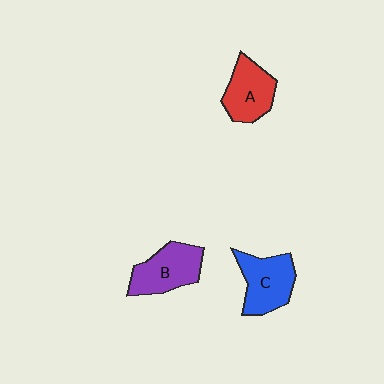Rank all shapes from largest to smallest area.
From largest to smallest: C (blue), B (purple), A (red).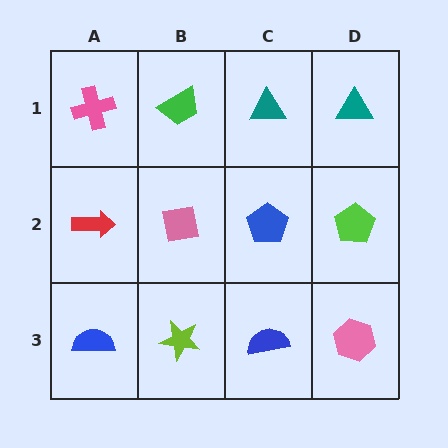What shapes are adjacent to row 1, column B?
A pink square (row 2, column B), a pink cross (row 1, column A), a teal triangle (row 1, column C).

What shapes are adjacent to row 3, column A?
A red arrow (row 2, column A), a lime star (row 3, column B).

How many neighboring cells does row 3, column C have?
3.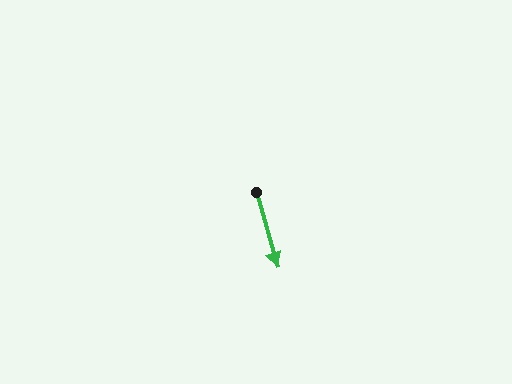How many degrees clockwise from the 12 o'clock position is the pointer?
Approximately 164 degrees.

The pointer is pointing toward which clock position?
Roughly 5 o'clock.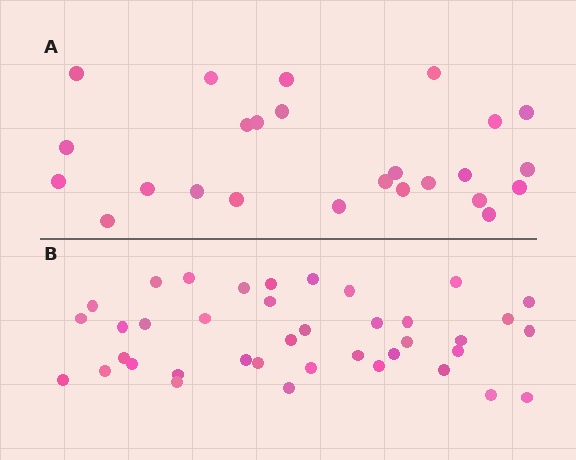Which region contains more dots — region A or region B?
Region B (the bottom region) has more dots.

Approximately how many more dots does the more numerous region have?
Region B has approximately 15 more dots than region A.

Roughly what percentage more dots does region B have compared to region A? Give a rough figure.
About 55% more.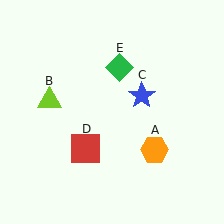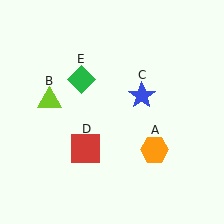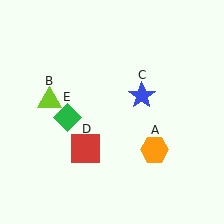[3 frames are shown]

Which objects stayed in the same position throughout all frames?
Orange hexagon (object A) and lime triangle (object B) and blue star (object C) and red square (object D) remained stationary.